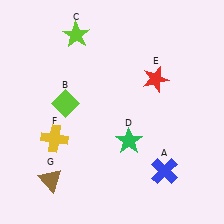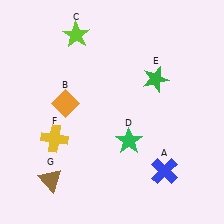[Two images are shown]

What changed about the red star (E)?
In Image 1, E is red. In Image 2, it changed to green.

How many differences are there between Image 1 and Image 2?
There are 2 differences between the two images.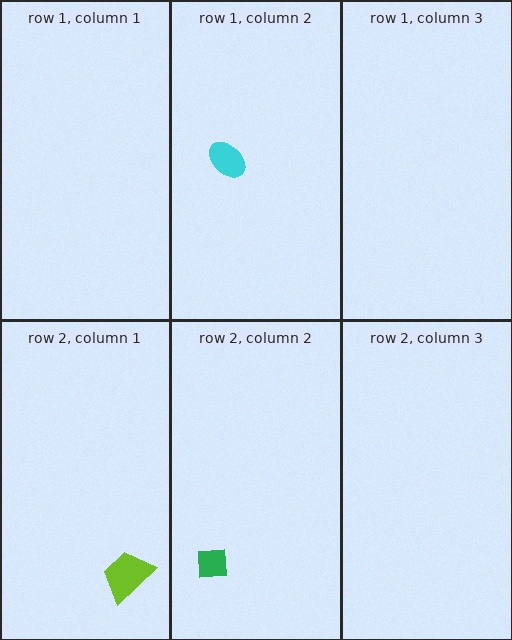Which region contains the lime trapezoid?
The row 2, column 1 region.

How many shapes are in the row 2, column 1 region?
1.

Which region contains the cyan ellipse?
The row 1, column 2 region.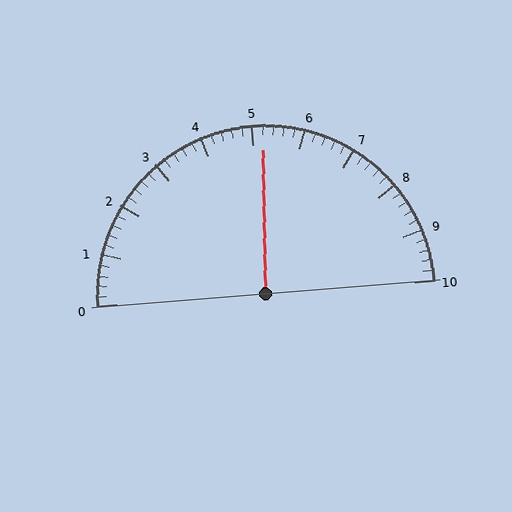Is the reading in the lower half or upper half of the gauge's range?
The reading is in the upper half of the range (0 to 10).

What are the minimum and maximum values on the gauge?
The gauge ranges from 0 to 10.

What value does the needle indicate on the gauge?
The needle indicates approximately 5.2.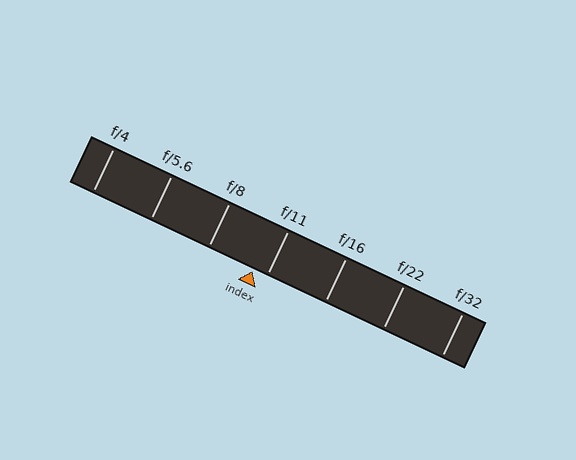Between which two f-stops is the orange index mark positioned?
The index mark is between f/8 and f/11.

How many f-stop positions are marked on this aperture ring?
There are 7 f-stop positions marked.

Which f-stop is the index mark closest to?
The index mark is closest to f/11.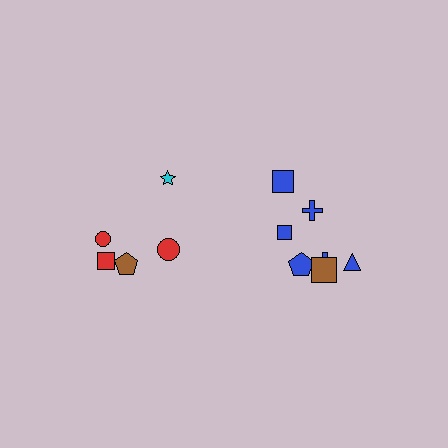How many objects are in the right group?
There are 7 objects.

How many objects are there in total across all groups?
There are 12 objects.